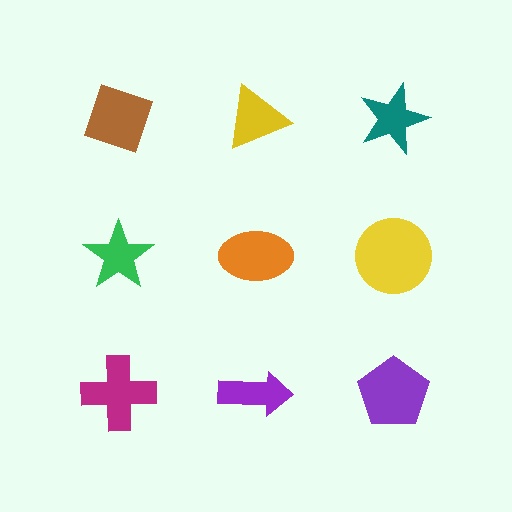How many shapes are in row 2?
3 shapes.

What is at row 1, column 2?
A yellow triangle.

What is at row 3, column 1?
A magenta cross.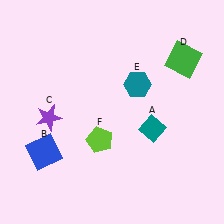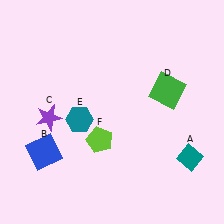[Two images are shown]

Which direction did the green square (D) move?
The green square (D) moved down.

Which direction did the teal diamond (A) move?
The teal diamond (A) moved right.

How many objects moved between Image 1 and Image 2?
3 objects moved between the two images.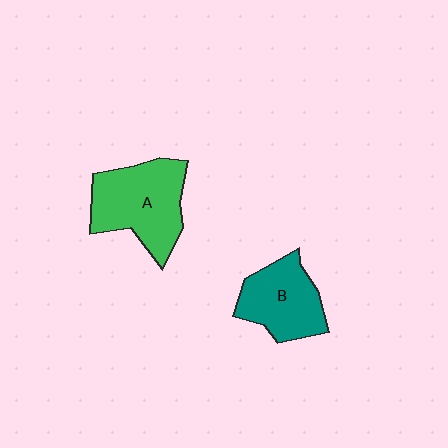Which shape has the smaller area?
Shape B (teal).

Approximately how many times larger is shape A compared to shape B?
Approximately 1.3 times.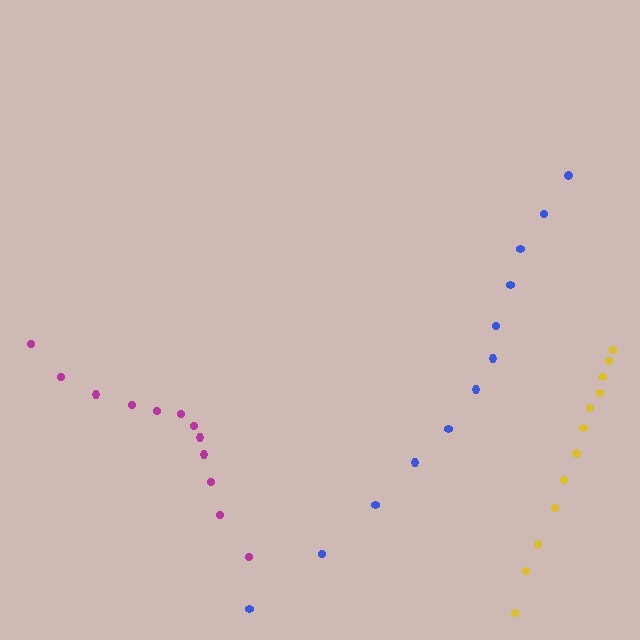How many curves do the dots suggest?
There are 3 distinct paths.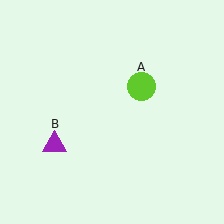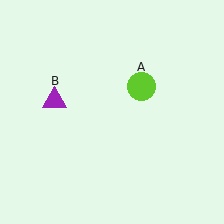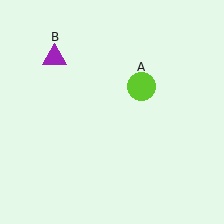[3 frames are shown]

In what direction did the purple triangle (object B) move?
The purple triangle (object B) moved up.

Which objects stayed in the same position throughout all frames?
Lime circle (object A) remained stationary.